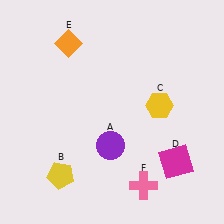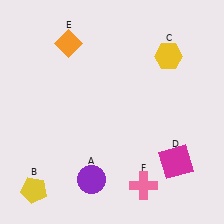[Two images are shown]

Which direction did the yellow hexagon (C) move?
The yellow hexagon (C) moved up.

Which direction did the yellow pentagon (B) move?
The yellow pentagon (B) moved left.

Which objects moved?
The objects that moved are: the purple circle (A), the yellow pentagon (B), the yellow hexagon (C).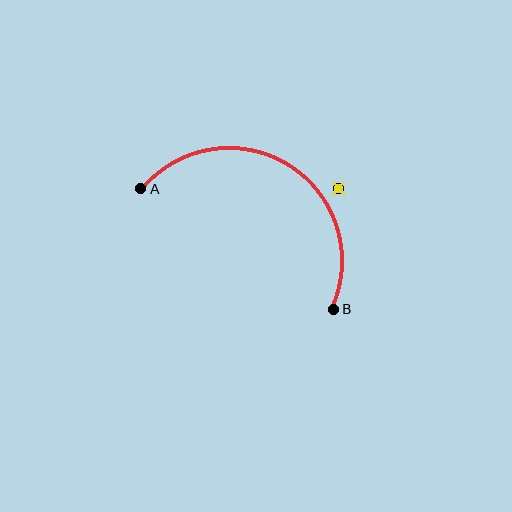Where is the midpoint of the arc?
The arc midpoint is the point on the curve farthest from the straight line joining A and B. It sits above that line.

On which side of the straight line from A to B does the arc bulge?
The arc bulges above the straight line connecting A and B.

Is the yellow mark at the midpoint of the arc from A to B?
No — the yellow mark does not lie on the arc at all. It sits slightly outside the curve.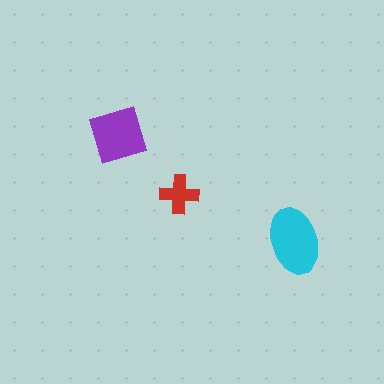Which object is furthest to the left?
The purple square is leftmost.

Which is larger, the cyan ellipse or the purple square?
The cyan ellipse.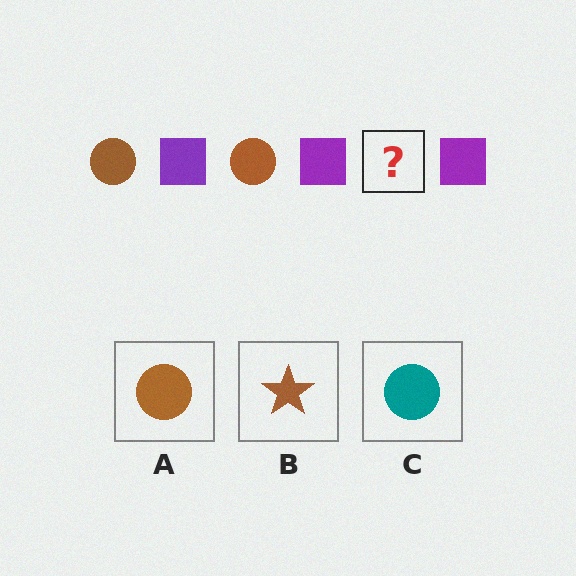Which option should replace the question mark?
Option A.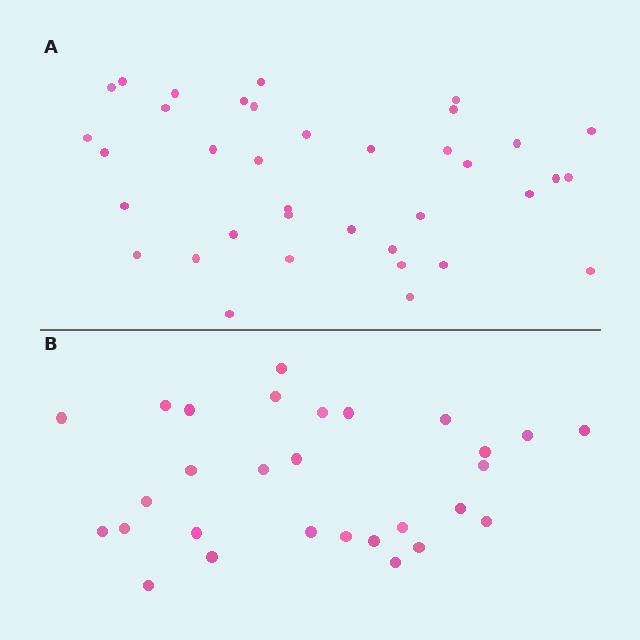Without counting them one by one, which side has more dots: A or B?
Region A (the top region) has more dots.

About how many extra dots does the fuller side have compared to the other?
Region A has roughly 8 or so more dots than region B.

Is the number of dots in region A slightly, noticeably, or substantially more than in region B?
Region A has noticeably more, but not dramatically so. The ratio is roughly 1.3 to 1.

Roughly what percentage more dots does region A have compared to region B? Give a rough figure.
About 30% more.